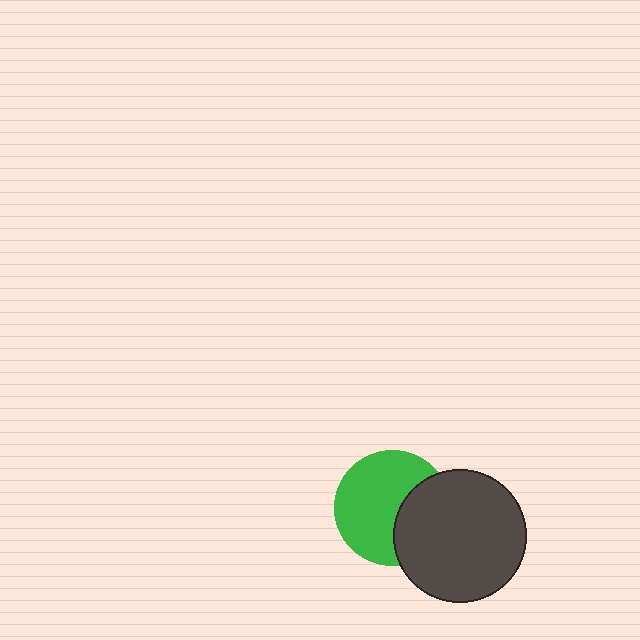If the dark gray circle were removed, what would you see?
You would see the complete green circle.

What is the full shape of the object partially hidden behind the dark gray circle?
The partially hidden object is a green circle.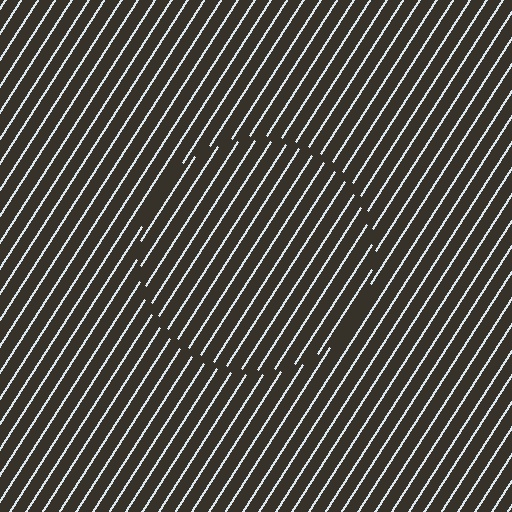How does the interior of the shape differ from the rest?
The interior of the shape contains the same grating, shifted by half a period — the contour is defined by the phase discontinuity where line-ends from the inner and outer gratings abut.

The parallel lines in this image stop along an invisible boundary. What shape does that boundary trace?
An illusory circle. The interior of the shape contains the same grating, shifted by half a period — the contour is defined by the phase discontinuity where line-ends from the inner and outer gratings abut.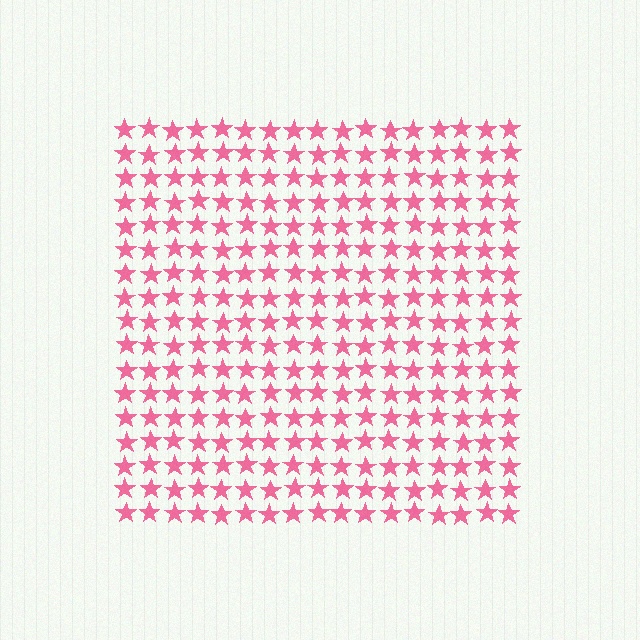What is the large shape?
The large shape is a square.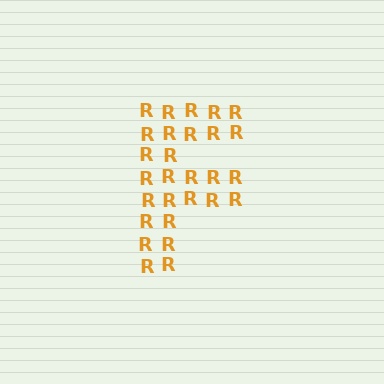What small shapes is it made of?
It is made of small letter R's.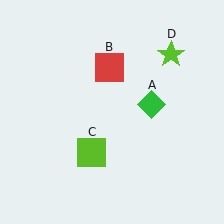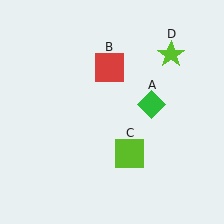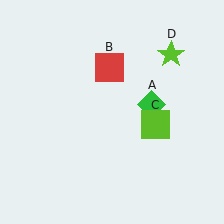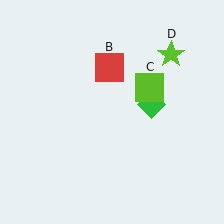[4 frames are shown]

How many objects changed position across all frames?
1 object changed position: lime square (object C).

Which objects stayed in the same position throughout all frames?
Green diamond (object A) and red square (object B) and lime star (object D) remained stationary.